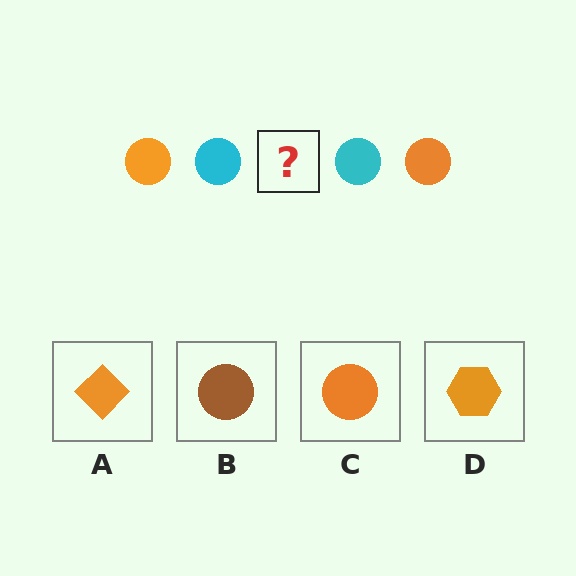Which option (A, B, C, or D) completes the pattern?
C.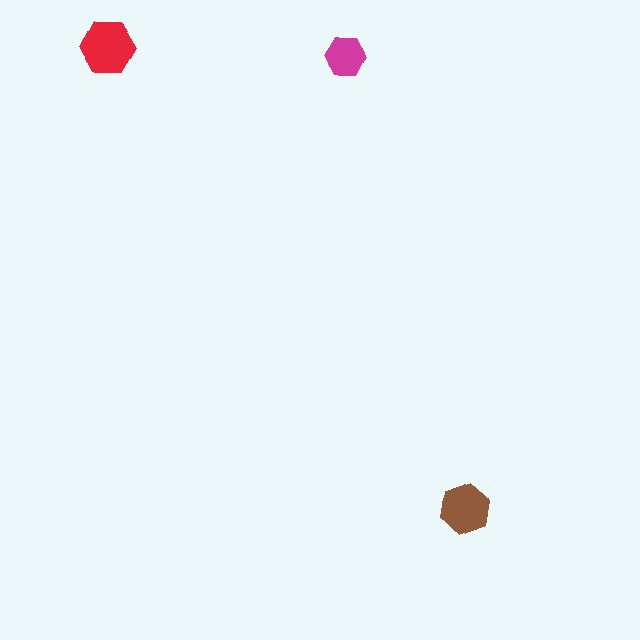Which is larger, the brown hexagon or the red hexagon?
The red one.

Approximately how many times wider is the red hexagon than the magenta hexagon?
About 1.5 times wider.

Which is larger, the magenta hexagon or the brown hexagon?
The brown one.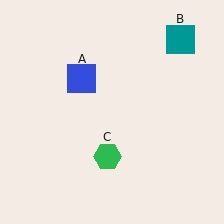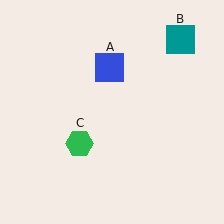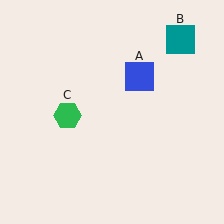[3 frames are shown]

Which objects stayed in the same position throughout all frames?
Teal square (object B) remained stationary.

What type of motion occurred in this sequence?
The blue square (object A), green hexagon (object C) rotated clockwise around the center of the scene.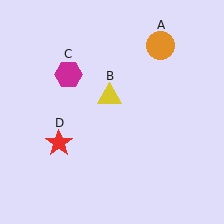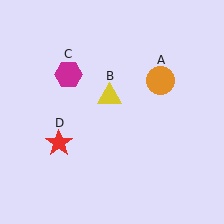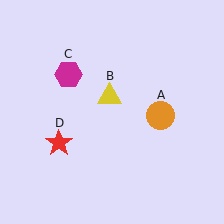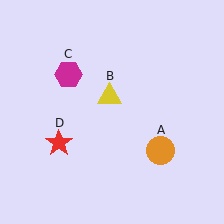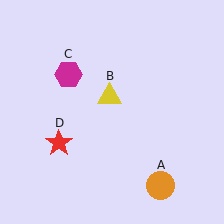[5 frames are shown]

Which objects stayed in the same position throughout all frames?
Yellow triangle (object B) and magenta hexagon (object C) and red star (object D) remained stationary.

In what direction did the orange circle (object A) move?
The orange circle (object A) moved down.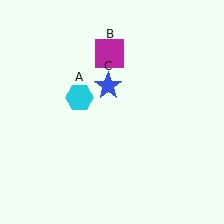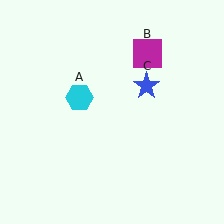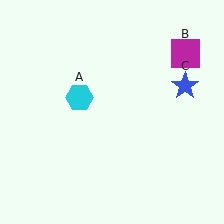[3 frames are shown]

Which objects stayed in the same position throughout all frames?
Cyan hexagon (object A) remained stationary.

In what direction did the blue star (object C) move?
The blue star (object C) moved right.